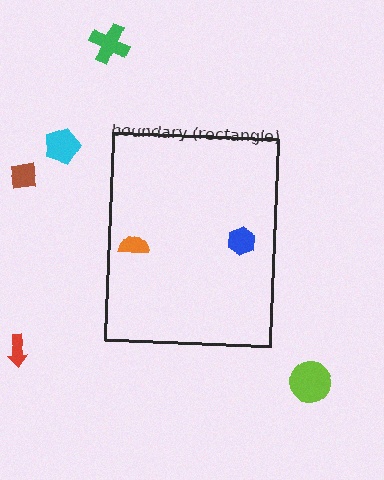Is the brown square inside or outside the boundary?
Outside.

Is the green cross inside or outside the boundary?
Outside.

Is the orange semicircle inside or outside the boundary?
Inside.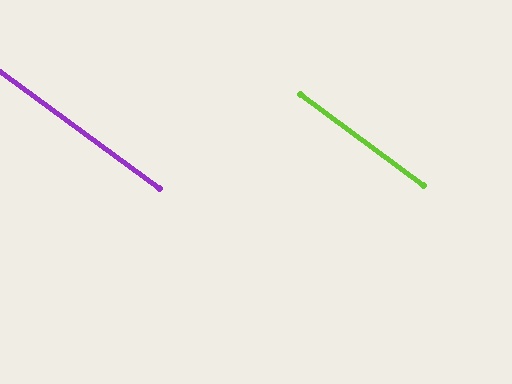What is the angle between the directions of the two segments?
Approximately 0 degrees.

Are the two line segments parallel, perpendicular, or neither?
Parallel — their directions differ by only 0.3°.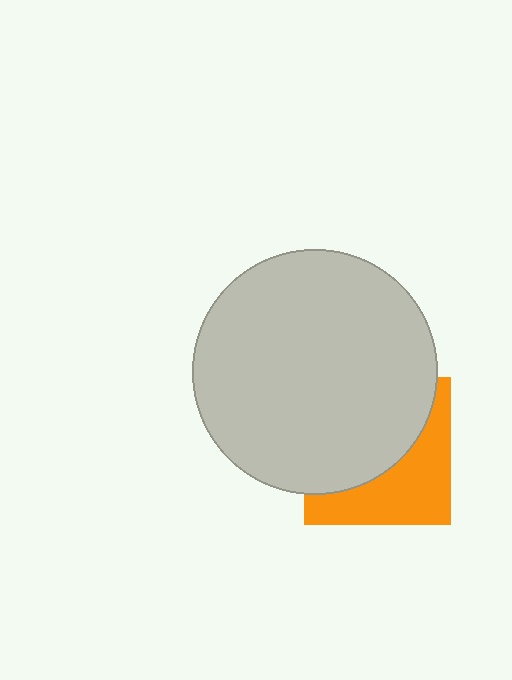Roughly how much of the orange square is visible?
A small part of it is visible (roughly 43%).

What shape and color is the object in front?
The object in front is a light gray circle.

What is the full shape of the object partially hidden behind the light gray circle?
The partially hidden object is an orange square.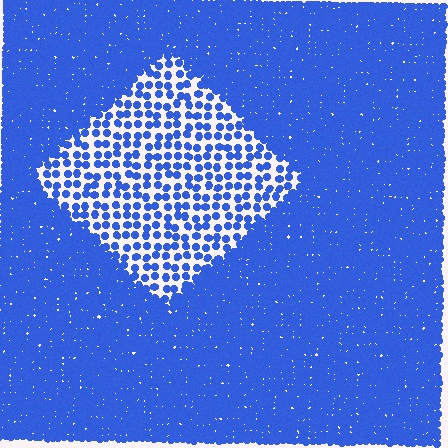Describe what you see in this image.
The image contains small blue elements arranged at two different densities. A diamond-shaped region is visible where the elements are less densely packed than the surrounding area.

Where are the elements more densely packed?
The elements are more densely packed outside the diamond boundary.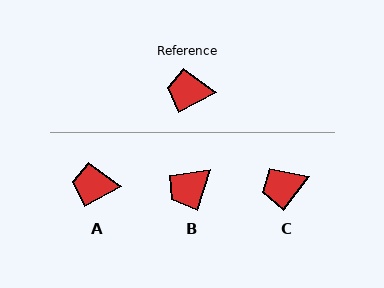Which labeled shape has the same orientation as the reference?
A.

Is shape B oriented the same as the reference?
No, it is off by about 44 degrees.